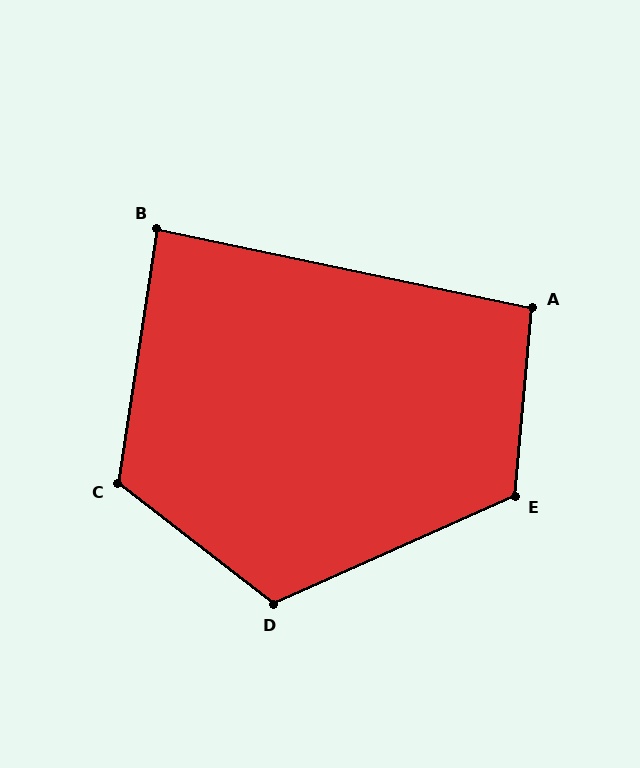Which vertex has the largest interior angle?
C, at approximately 119 degrees.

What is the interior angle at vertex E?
Approximately 119 degrees (obtuse).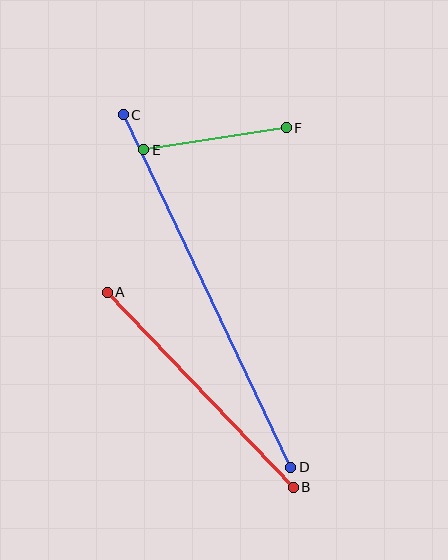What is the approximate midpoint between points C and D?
The midpoint is at approximately (207, 291) pixels.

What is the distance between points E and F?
The distance is approximately 144 pixels.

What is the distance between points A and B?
The distance is approximately 269 pixels.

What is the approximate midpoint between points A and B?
The midpoint is at approximately (200, 390) pixels.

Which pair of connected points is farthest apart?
Points C and D are farthest apart.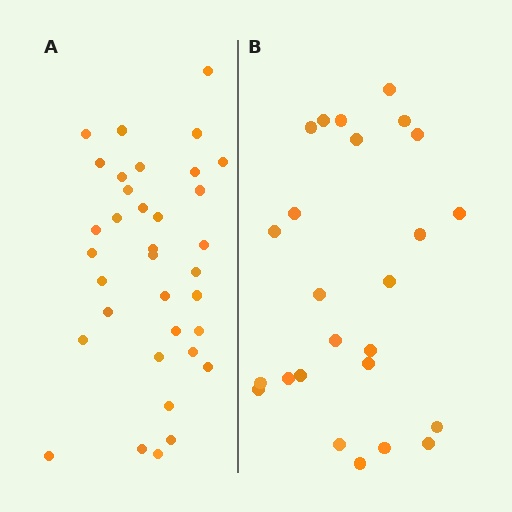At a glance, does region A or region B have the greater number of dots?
Region A (the left region) has more dots.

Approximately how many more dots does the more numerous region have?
Region A has roughly 10 or so more dots than region B.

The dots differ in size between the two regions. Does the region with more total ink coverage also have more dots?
No. Region B has more total ink coverage because its dots are larger, but region A actually contains more individual dots. Total area can be misleading — the number of items is what matters here.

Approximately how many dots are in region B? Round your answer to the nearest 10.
About 20 dots. (The exact count is 25, which rounds to 20.)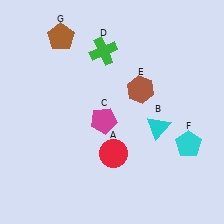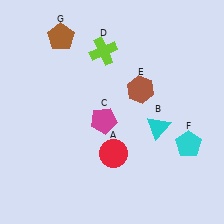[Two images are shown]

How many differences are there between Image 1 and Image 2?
There is 1 difference between the two images.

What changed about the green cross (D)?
In Image 1, D is green. In Image 2, it changed to lime.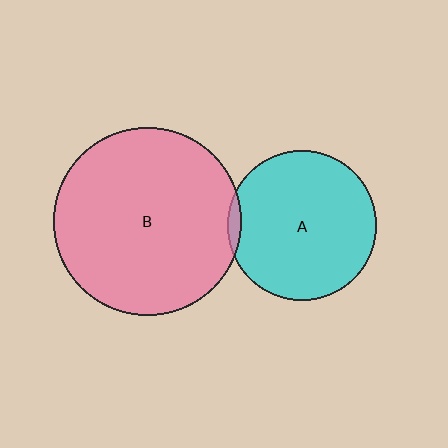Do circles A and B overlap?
Yes.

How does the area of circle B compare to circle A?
Approximately 1.6 times.